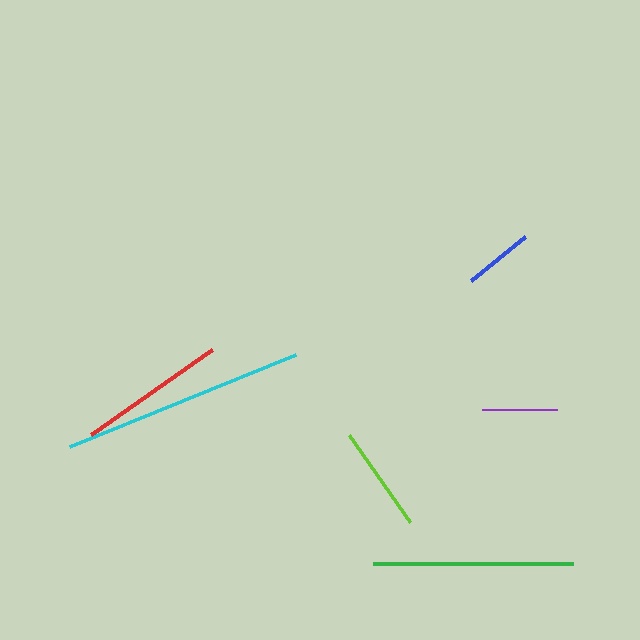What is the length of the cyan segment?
The cyan segment is approximately 243 pixels long.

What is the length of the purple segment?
The purple segment is approximately 75 pixels long.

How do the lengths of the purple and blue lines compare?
The purple and blue lines are approximately the same length.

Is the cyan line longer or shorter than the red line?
The cyan line is longer than the red line.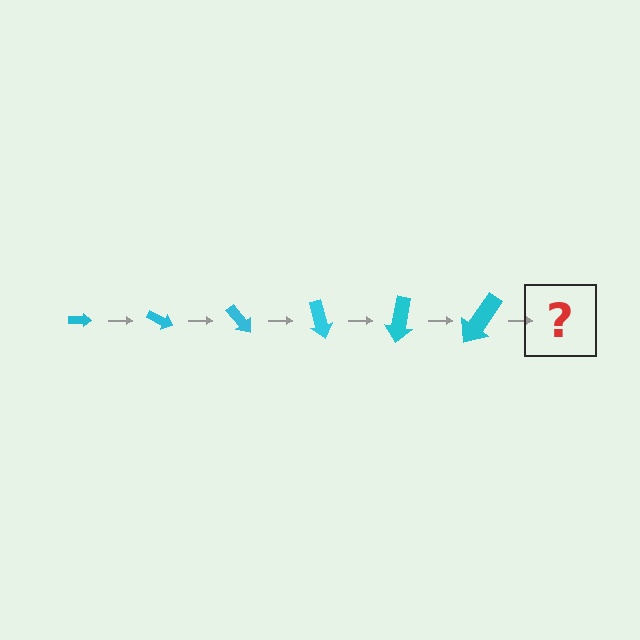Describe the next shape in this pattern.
It should be an arrow, larger than the previous one and rotated 150 degrees from the start.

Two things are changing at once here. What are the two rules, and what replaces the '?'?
The two rules are that the arrow grows larger each step and it rotates 25 degrees each step. The '?' should be an arrow, larger than the previous one and rotated 150 degrees from the start.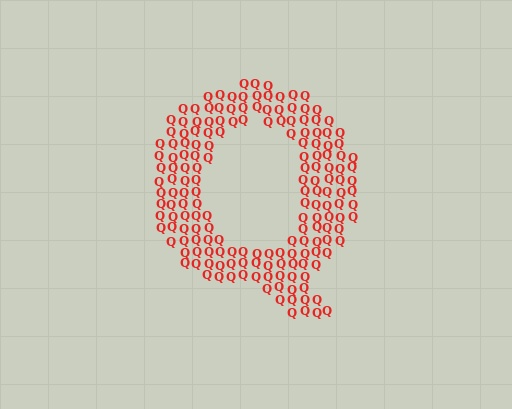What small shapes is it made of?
It is made of small letter Q's.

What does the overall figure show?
The overall figure shows the letter Q.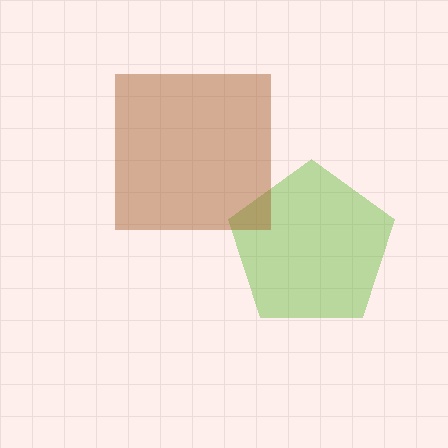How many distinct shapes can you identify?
There are 2 distinct shapes: a lime pentagon, a brown square.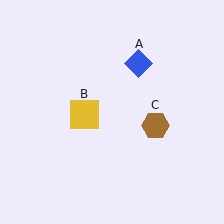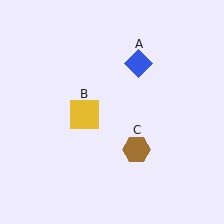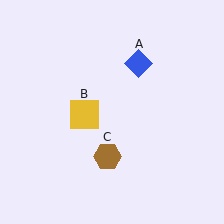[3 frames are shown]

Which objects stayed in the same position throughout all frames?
Blue diamond (object A) and yellow square (object B) remained stationary.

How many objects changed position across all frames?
1 object changed position: brown hexagon (object C).